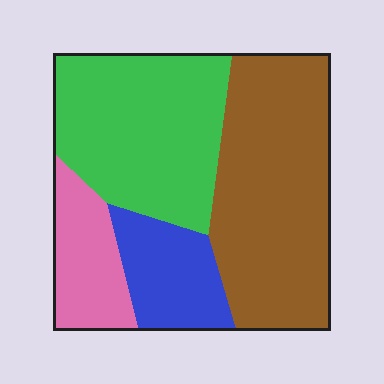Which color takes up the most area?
Brown, at roughly 40%.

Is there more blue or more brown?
Brown.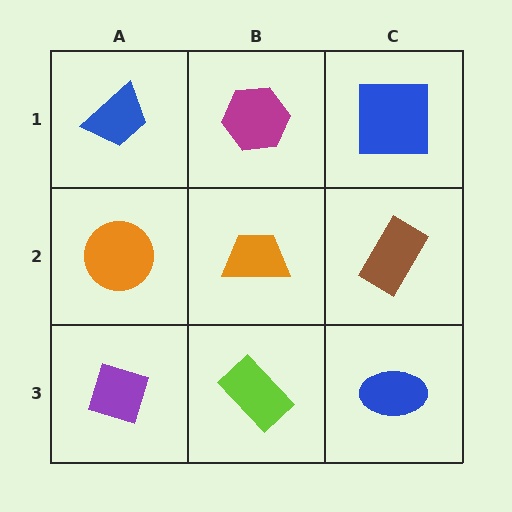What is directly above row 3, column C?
A brown rectangle.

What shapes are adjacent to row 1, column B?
An orange trapezoid (row 2, column B), a blue trapezoid (row 1, column A), a blue square (row 1, column C).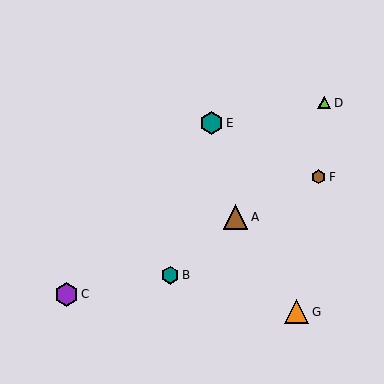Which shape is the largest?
The brown triangle (labeled A) is the largest.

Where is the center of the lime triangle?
The center of the lime triangle is at (324, 103).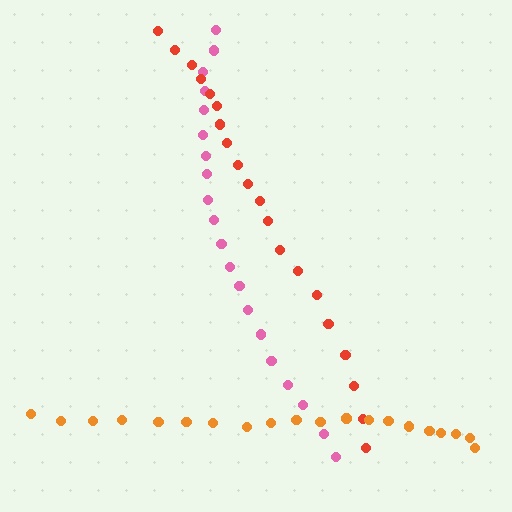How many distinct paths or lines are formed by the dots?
There are 3 distinct paths.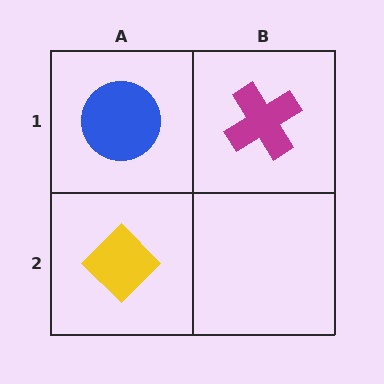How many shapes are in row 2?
1 shape.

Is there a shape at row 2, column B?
No, that cell is empty.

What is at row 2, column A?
A yellow diamond.